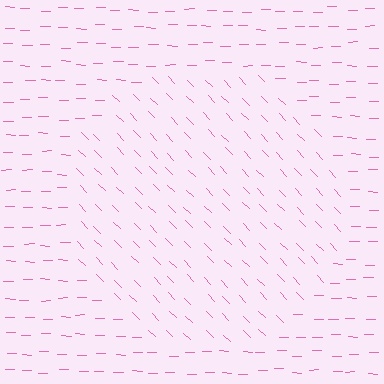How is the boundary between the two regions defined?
The boundary is defined purely by a change in line orientation (approximately 45 degrees difference). All lines are the same color and thickness.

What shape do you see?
I see a circle.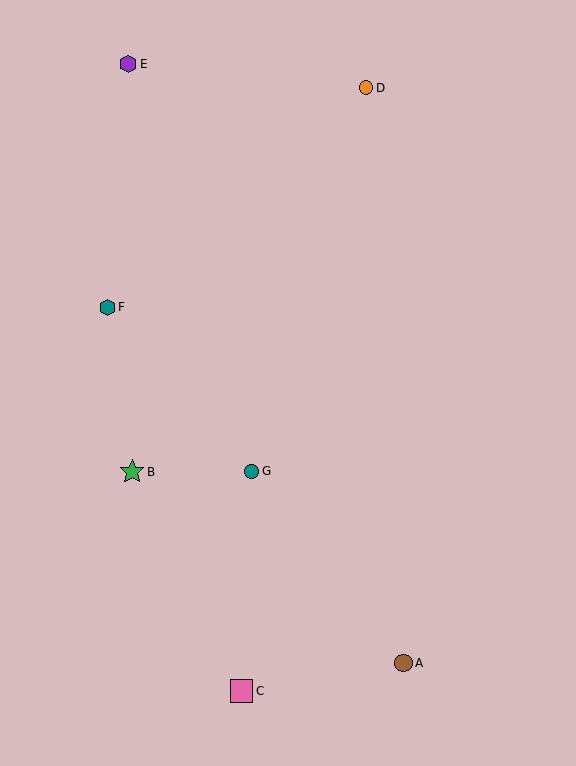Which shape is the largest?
The green star (labeled B) is the largest.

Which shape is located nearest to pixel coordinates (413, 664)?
The brown circle (labeled A) at (403, 663) is nearest to that location.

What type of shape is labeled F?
Shape F is a teal hexagon.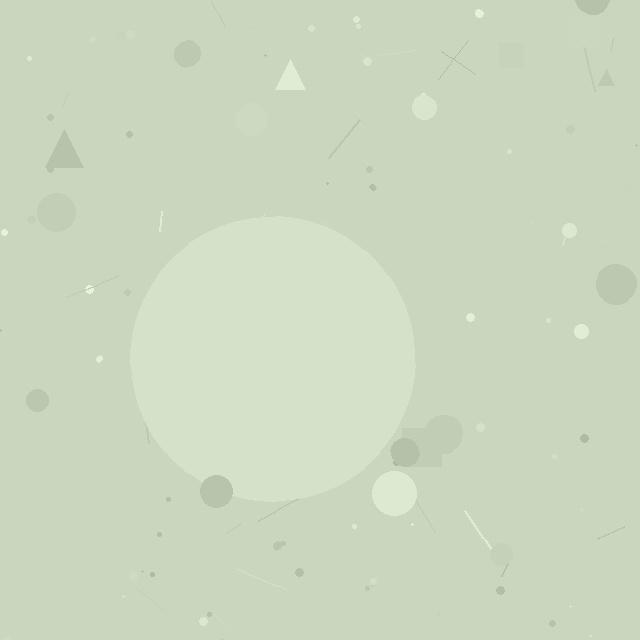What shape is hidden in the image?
A circle is hidden in the image.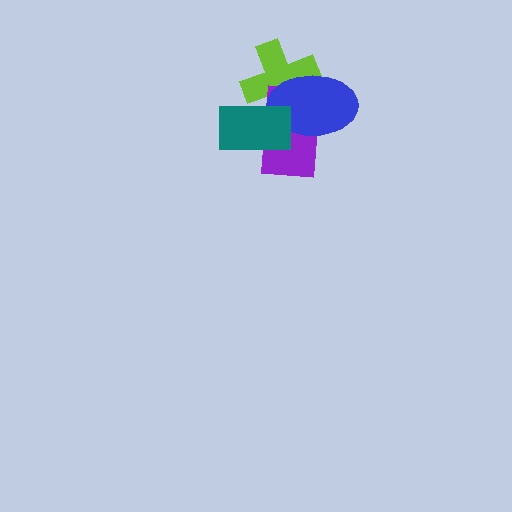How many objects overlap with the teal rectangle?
3 objects overlap with the teal rectangle.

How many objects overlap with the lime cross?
3 objects overlap with the lime cross.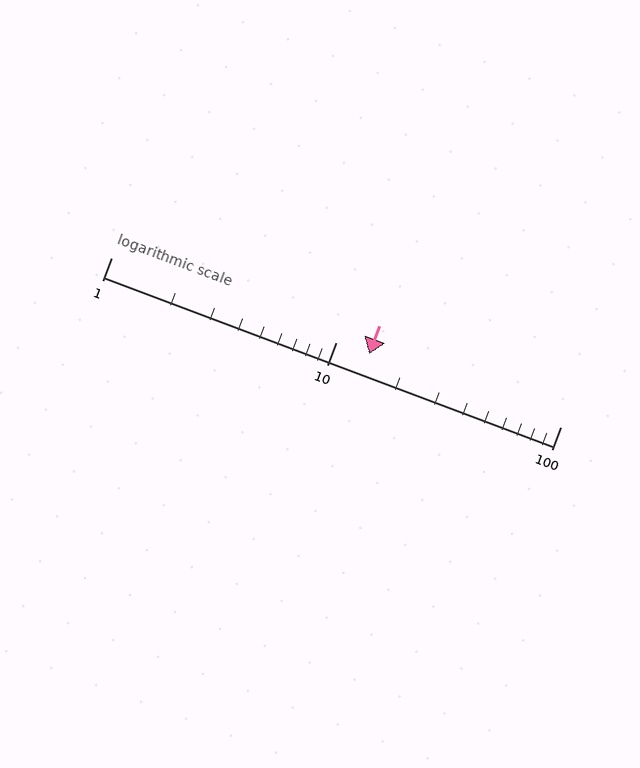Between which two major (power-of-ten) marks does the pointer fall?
The pointer is between 10 and 100.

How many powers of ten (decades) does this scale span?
The scale spans 2 decades, from 1 to 100.